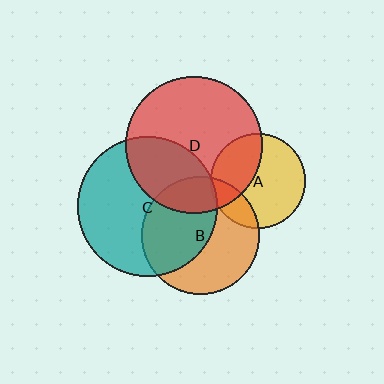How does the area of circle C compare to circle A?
Approximately 2.2 times.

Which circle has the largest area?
Circle C (teal).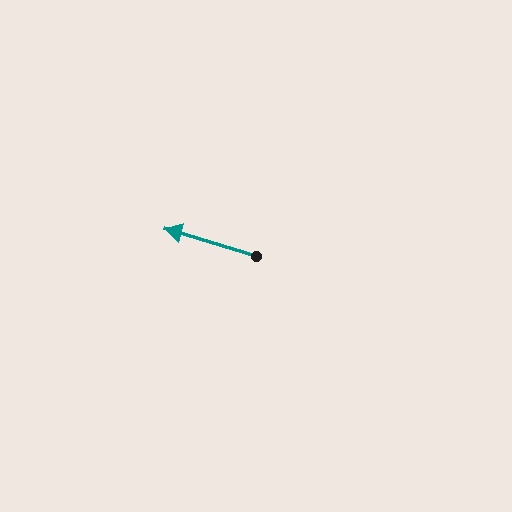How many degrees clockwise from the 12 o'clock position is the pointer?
Approximately 287 degrees.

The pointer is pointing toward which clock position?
Roughly 10 o'clock.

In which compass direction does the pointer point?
West.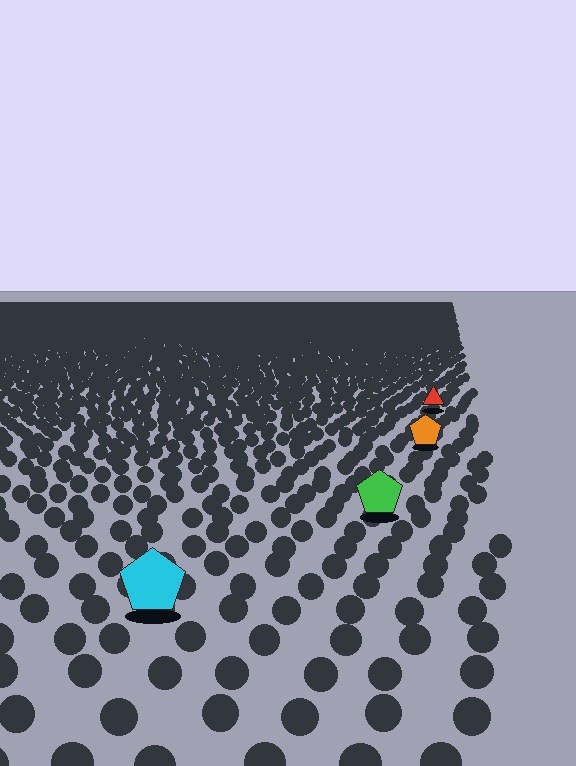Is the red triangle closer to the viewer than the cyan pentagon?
No. The cyan pentagon is closer — you can tell from the texture gradient: the ground texture is coarser near it.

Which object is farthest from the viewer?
The red triangle is farthest from the viewer. It appears smaller and the ground texture around it is denser.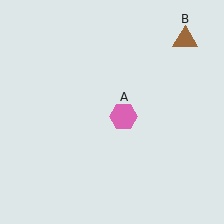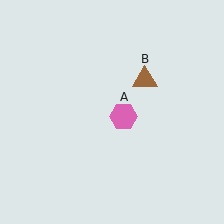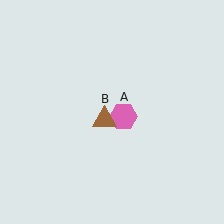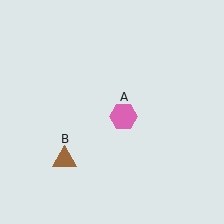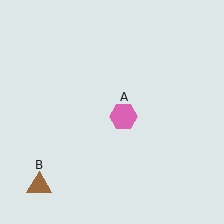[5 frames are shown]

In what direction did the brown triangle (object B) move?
The brown triangle (object B) moved down and to the left.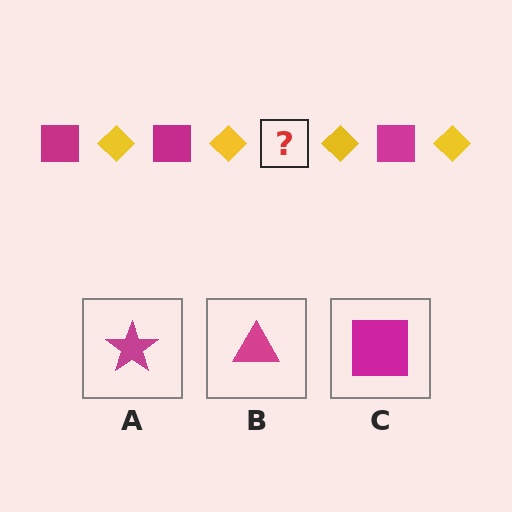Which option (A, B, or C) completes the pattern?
C.